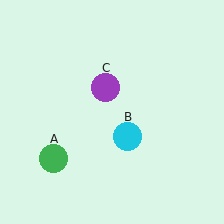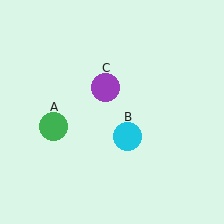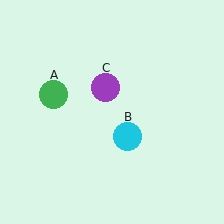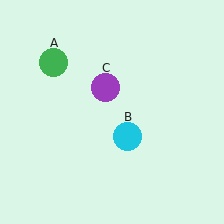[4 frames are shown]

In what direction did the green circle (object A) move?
The green circle (object A) moved up.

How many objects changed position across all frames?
1 object changed position: green circle (object A).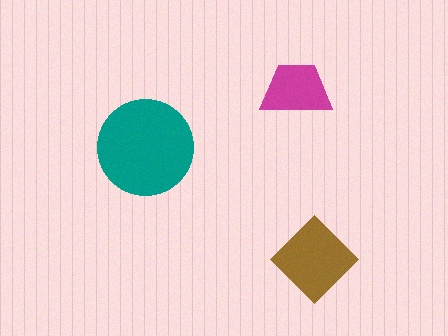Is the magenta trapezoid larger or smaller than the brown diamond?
Smaller.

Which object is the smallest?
The magenta trapezoid.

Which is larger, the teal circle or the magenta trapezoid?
The teal circle.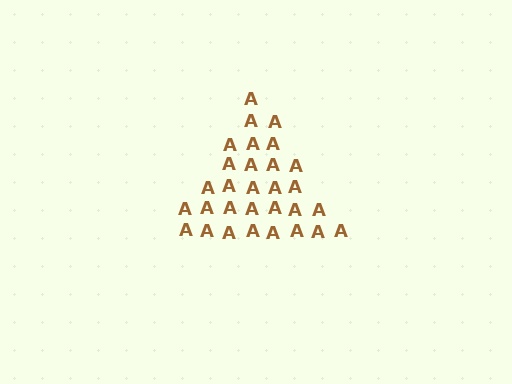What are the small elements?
The small elements are letter A's.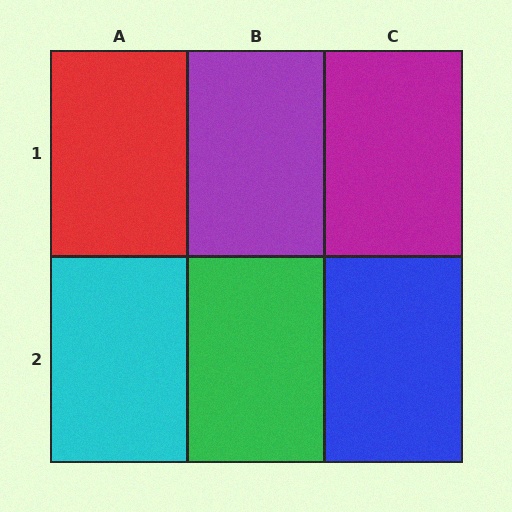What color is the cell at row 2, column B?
Green.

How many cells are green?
1 cell is green.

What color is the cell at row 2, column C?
Blue.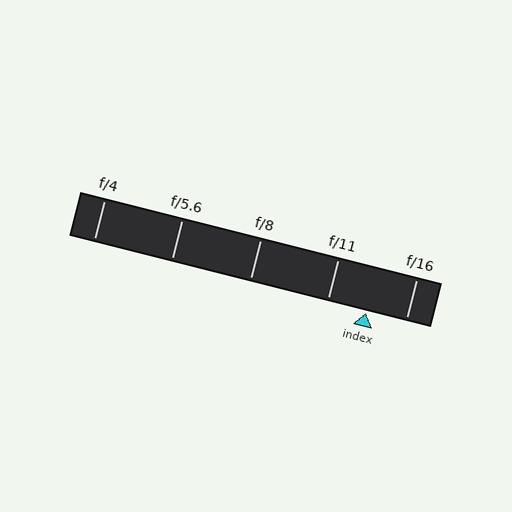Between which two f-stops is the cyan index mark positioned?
The index mark is between f/11 and f/16.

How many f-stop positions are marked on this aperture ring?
There are 5 f-stop positions marked.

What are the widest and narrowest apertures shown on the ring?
The widest aperture shown is f/4 and the narrowest is f/16.